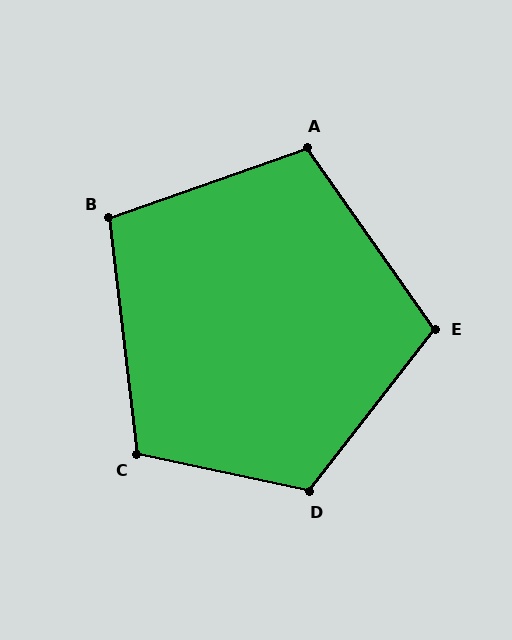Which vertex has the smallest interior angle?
B, at approximately 103 degrees.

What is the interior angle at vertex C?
Approximately 109 degrees (obtuse).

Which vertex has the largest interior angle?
D, at approximately 116 degrees.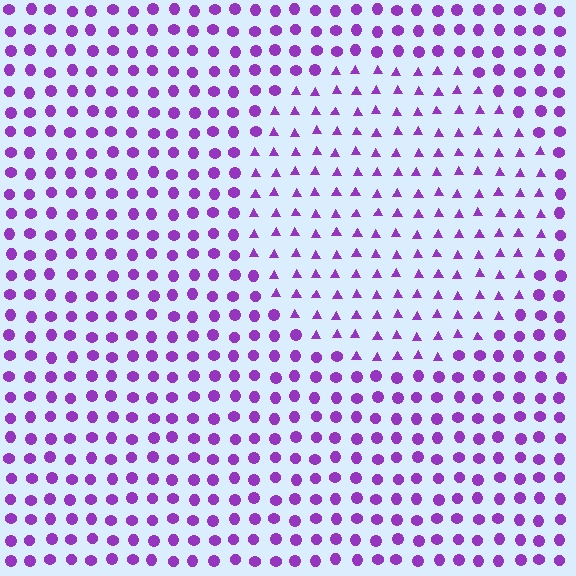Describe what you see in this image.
The image is filled with small purple elements arranged in a uniform grid. A circle-shaped region contains triangles, while the surrounding area contains circles. The boundary is defined purely by the change in element shape.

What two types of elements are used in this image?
The image uses triangles inside the circle region and circles outside it.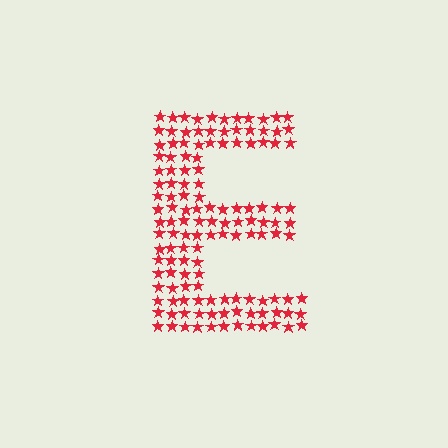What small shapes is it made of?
It is made of small stars.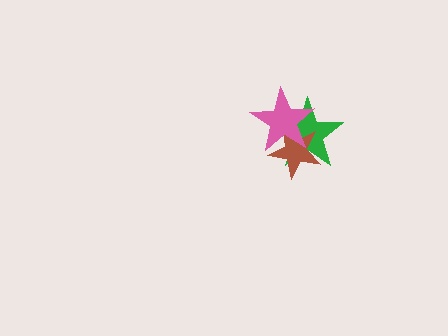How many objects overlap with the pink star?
2 objects overlap with the pink star.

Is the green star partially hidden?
Yes, it is partially covered by another shape.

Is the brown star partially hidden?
Yes, it is partially covered by another shape.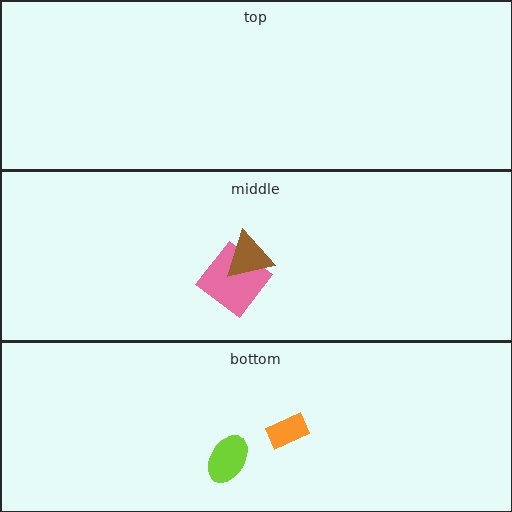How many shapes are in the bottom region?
2.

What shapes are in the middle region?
The pink diamond, the brown triangle.